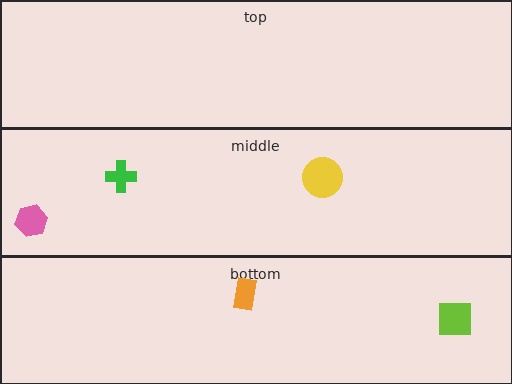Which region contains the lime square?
The bottom region.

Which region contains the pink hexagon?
The middle region.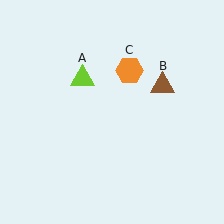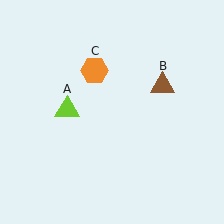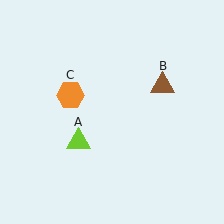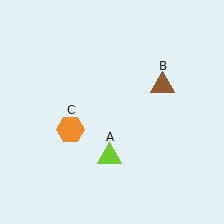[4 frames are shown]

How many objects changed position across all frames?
2 objects changed position: lime triangle (object A), orange hexagon (object C).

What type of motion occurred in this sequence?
The lime triangle (object A), orange hexagon (object C) rotated counterclockwise around the center of the scene.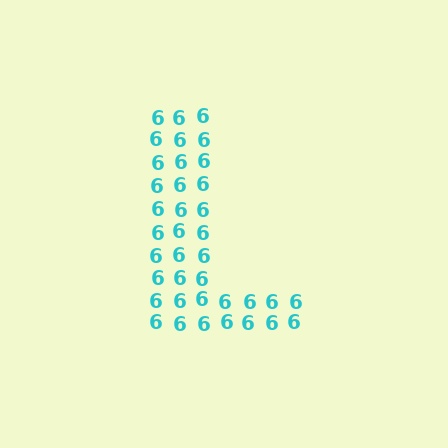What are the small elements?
The small elements are digit 6's.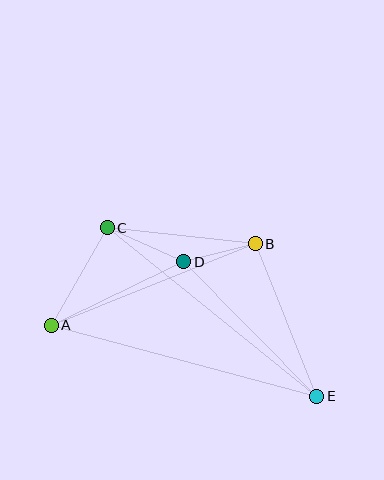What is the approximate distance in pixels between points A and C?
The distance between A and C is approximately 113 pixels.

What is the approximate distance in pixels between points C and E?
The distance between C and E is approximately 269 pixels.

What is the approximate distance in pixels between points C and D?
The distance between C and D is approximately 83 pixels.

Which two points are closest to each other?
Points B and D are closest to each other.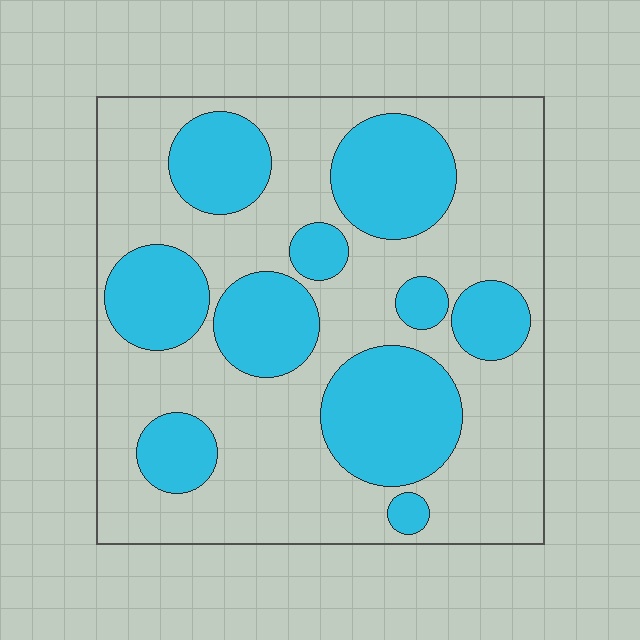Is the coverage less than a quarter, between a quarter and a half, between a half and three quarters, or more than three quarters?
Between a quarter and a half.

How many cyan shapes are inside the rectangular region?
10.